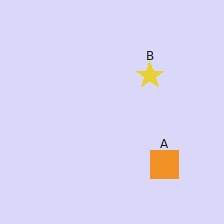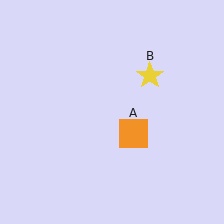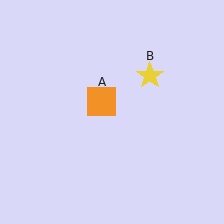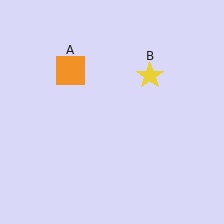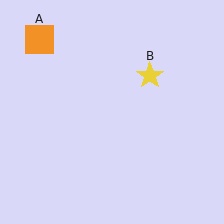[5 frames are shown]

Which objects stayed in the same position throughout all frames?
Yellow star (object B) remained stationary.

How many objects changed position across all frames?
1 object changed position: orange square (object A).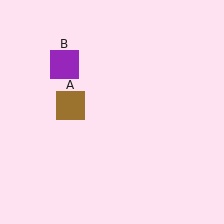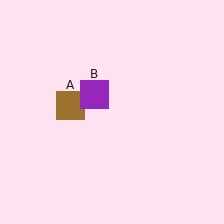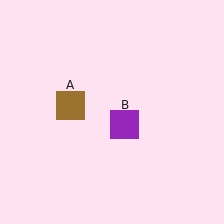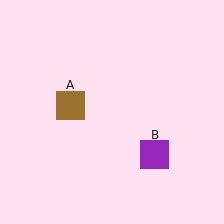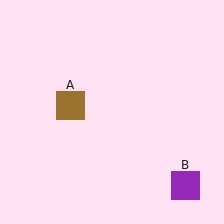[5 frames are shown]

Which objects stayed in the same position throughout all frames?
Brown square (object A) remained stationary.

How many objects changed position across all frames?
1 object changed position: purple square (object B).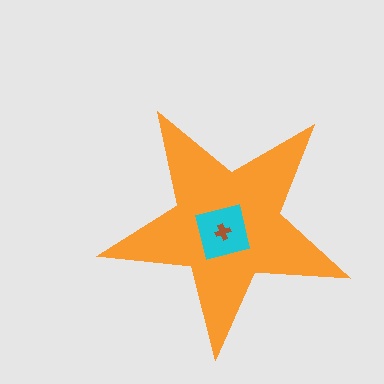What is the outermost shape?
The orange star.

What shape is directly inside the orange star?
The cyan square.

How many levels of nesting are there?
3.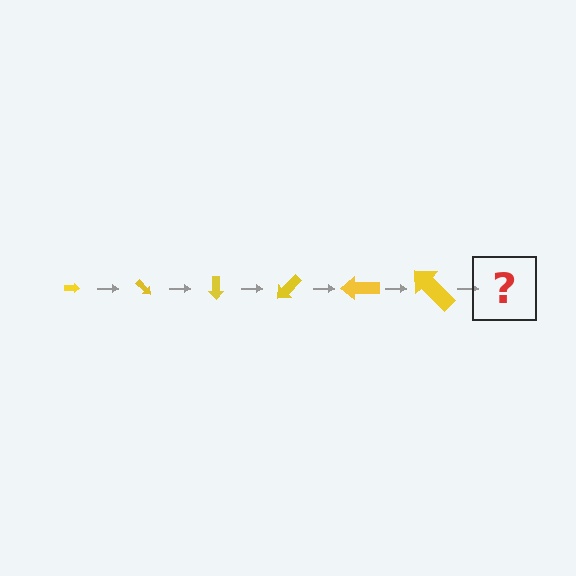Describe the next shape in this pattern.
It should be an arrow, larger than the previous one and rotated 270 degrees from the start.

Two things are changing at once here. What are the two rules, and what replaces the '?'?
The two rules are that the arrow grows larger each step and it rotates 45 degrees each step. The '?' should be an arrow, larger than the previous one and rotated 270 degrees from the start.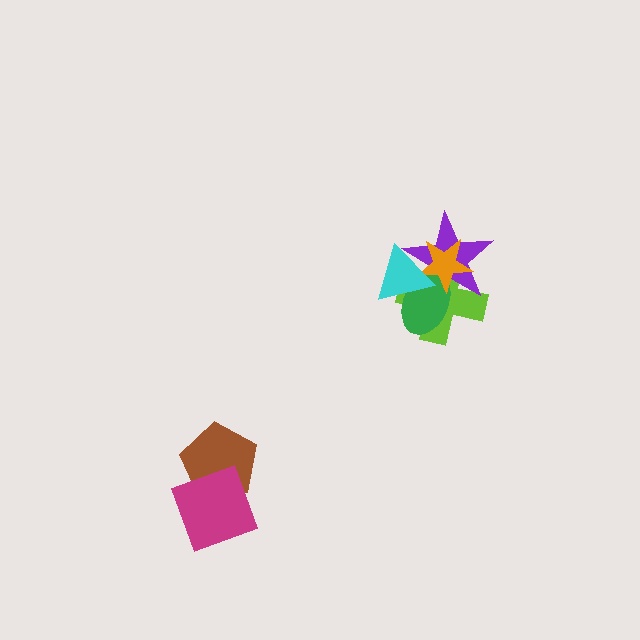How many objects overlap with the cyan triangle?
4 objects overlap with the cyan triangle.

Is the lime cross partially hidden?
Yes, it is partially covered by another shape.